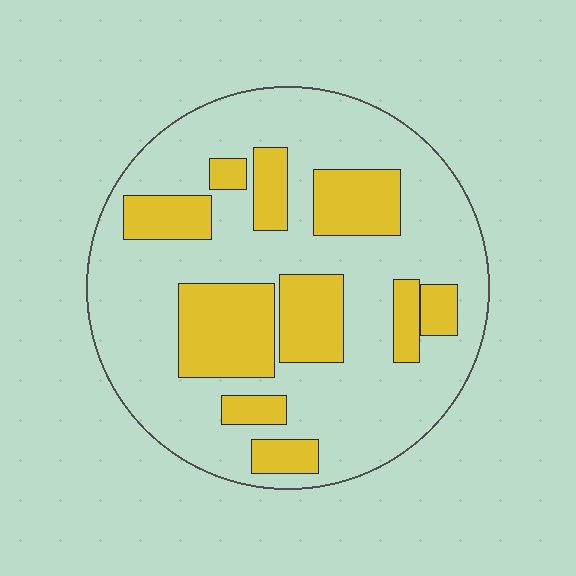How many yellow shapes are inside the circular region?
10.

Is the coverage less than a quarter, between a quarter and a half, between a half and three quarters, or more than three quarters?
Between a quarter and a half.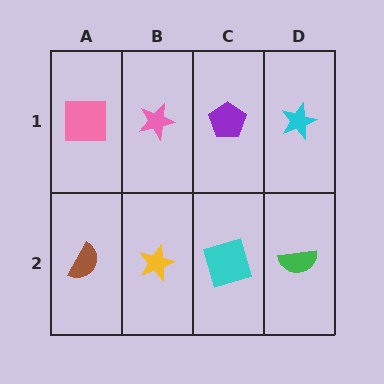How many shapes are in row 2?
4 shapes.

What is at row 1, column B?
A pink star.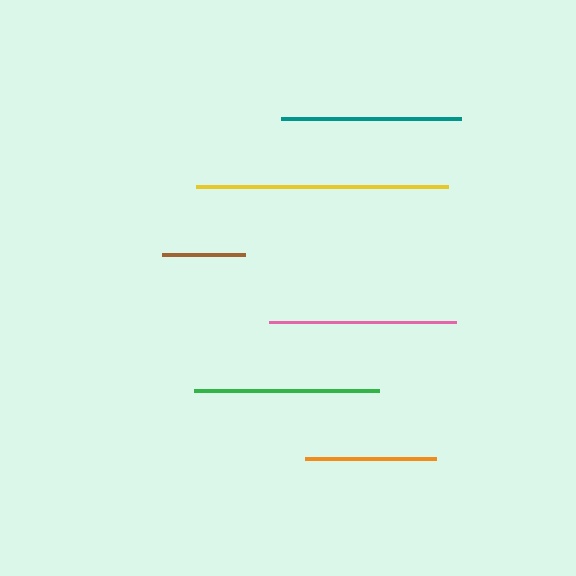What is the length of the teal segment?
The teal segment is approximately 179 pixels long.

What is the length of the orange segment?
The orange segment is approximately 131 pixels long.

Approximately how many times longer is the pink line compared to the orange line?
The pink line is approximately 1.4 times the length of the orange line.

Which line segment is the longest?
The yellow line is the longest at approximately 252 pixels.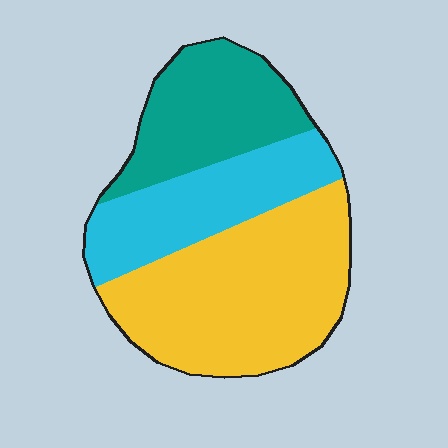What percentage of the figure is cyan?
Cyan covers roughly 25% of the figure.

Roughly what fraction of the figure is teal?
Teal takes up between a quarter and a half of the figure.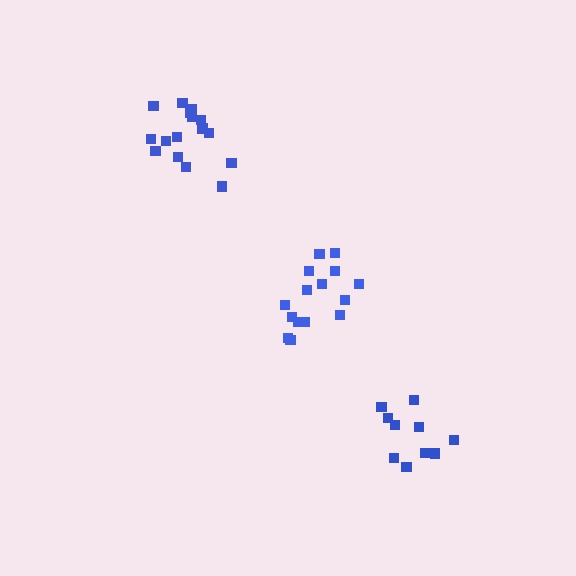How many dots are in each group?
Group 1: 16 dots, Group 2: 10 dots, Group 3: 15 dots (41 total).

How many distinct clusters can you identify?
There are 3 distinct clusters.